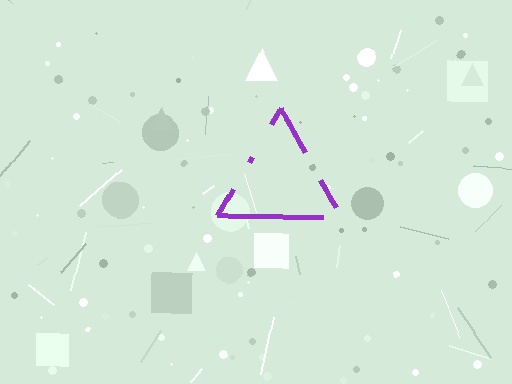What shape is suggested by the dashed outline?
The dashed outline suggests a triangle.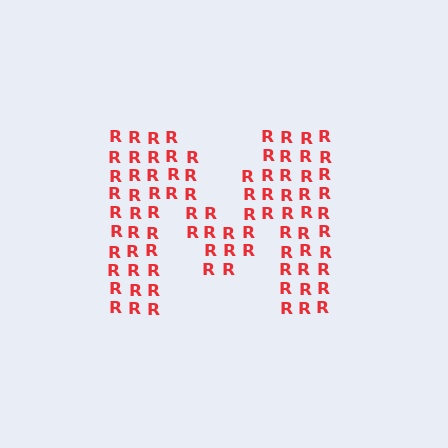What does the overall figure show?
The overall figure shows the letter M.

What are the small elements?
The small elements are letter R's.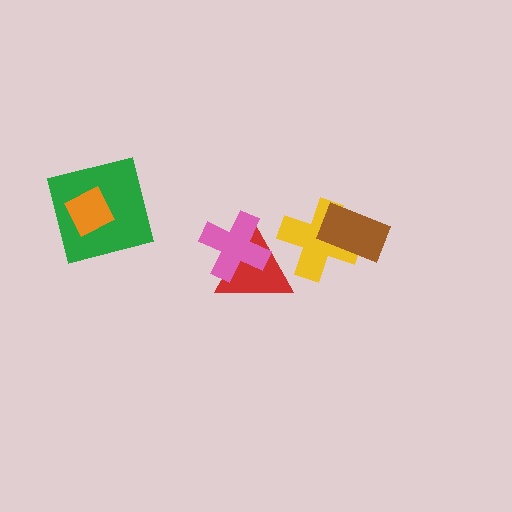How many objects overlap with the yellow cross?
2 objects overlap with the yellow cross.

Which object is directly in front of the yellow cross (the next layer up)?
The brown rectangle is directly in front of the yellow cross.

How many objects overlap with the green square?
1 object overlaps with the green square.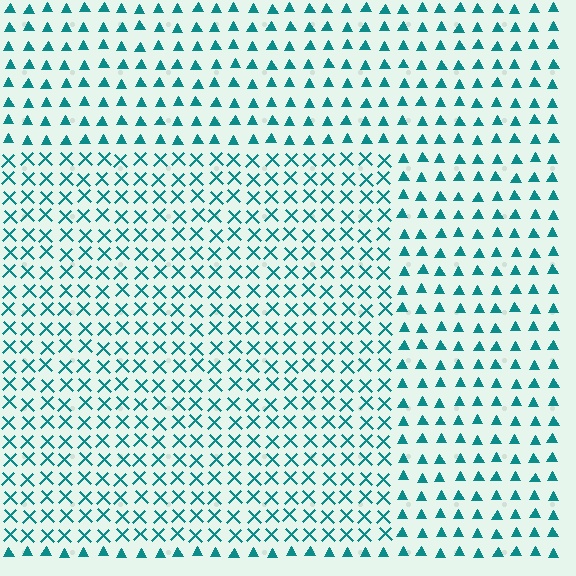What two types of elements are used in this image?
The image uses X marks inside the rectangle region and triangles outside it.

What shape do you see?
I see a rectangle.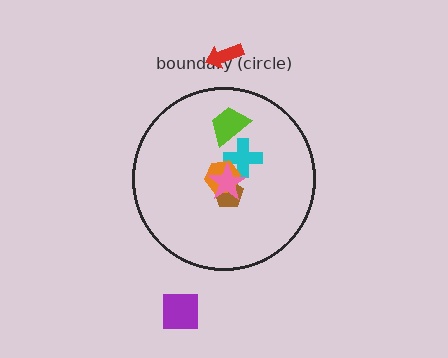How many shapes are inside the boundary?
5 inside, 2 outside.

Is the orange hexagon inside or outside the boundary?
Inside.